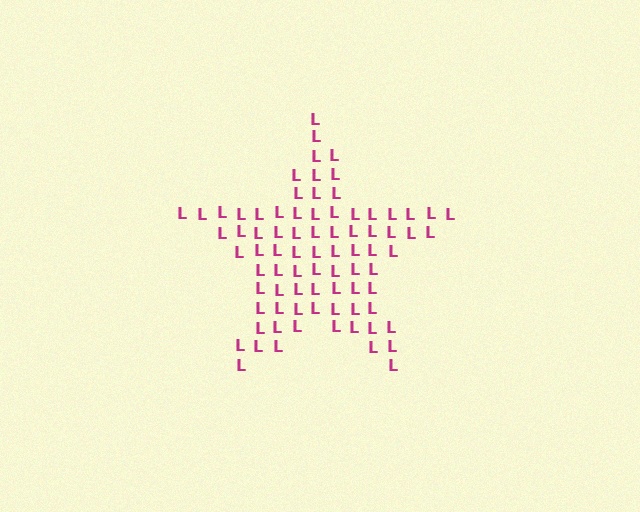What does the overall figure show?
The overall figure shows a star.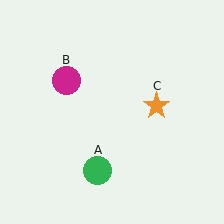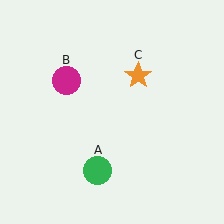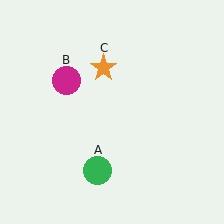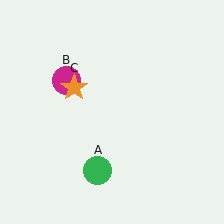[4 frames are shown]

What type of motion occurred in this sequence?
The orange star (object C) rotated counterclockwise around the center of the scene.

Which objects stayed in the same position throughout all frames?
Green circle (object A) and magenta circle (object B) remained stationary.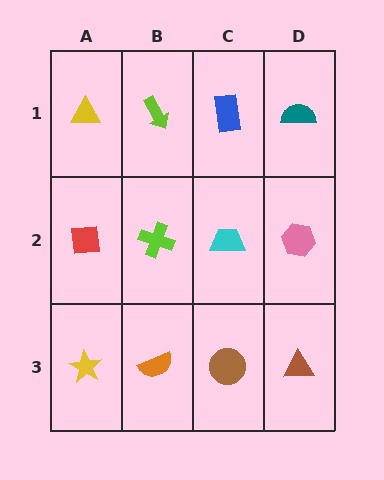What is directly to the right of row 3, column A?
An orange semicircle.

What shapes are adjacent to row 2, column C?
A blue rectangle (row 1, column C), a brown circle (row 3, column C), a lime cross (row 2, column B), a pink hexagon (row 2, column D).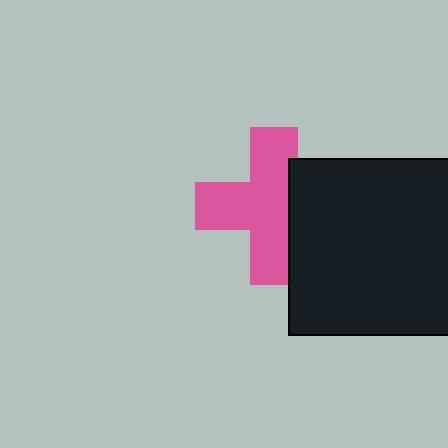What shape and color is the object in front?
The object in front is a black square.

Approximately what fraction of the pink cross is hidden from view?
Roughly 31% of the pink cross is hidden behind the black square.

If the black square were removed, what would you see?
You would see the complete pink cross.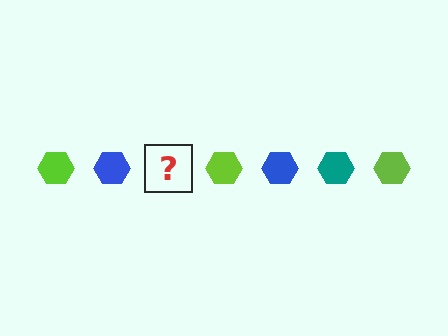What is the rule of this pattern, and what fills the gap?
The rule is that the pattern cycles through lime, blue, teal hexagons. The gap should be filled with a teal hexagon.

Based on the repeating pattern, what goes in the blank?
The blank should be a teal hexagon.